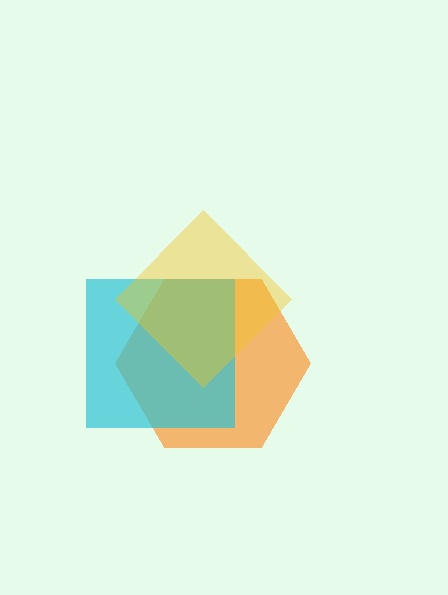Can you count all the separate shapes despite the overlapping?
Yes, there are 3 separate shapes.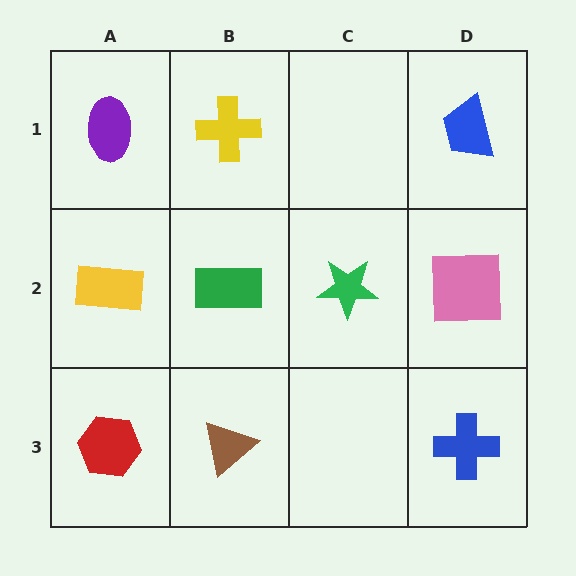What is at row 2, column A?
A yellow rectangle.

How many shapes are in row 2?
4 shapes.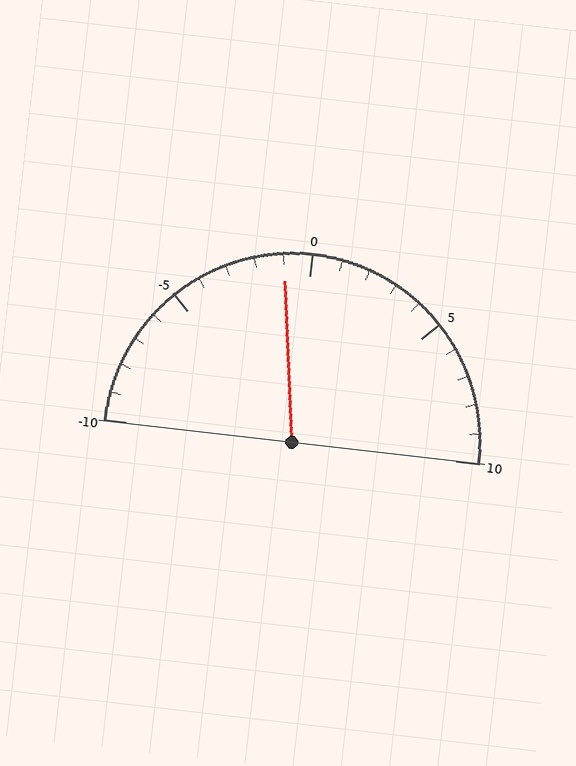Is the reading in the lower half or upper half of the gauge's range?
The reading is in the lower half of the range (-10 to 10).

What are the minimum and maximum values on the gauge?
The gauge ranges from -10 to 10.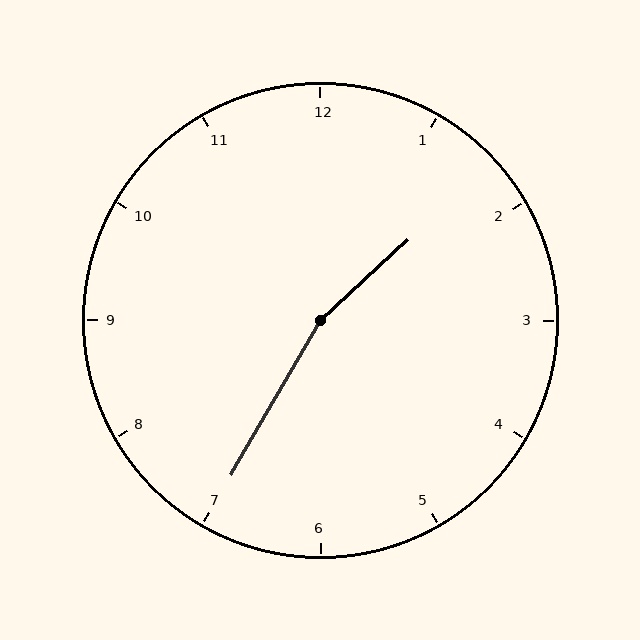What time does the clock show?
1:35.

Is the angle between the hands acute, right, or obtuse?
It is obtuse.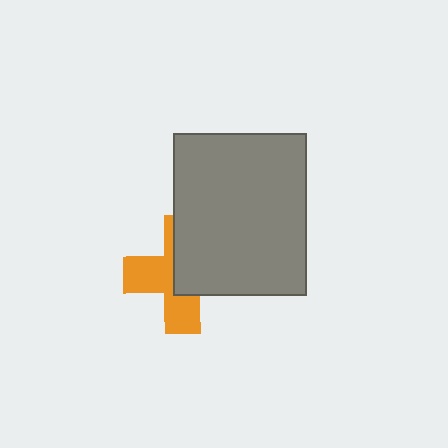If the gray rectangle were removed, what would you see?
You would see the complete orange cross.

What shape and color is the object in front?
The object in front is a gray rectangle.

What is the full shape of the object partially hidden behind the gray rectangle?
The partially hidden object is an orange cross.